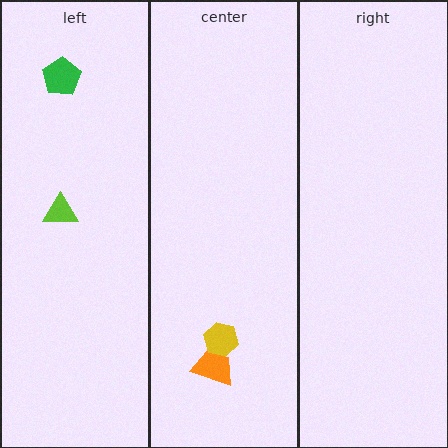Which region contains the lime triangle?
The left region.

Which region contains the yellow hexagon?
The center region.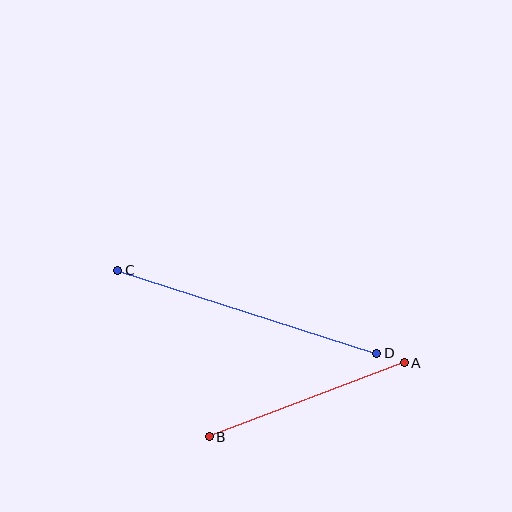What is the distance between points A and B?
The distance is approximately 209 pixels.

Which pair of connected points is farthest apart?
Points C and D are farthest apart.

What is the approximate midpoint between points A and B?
The midpoint is at approximately (307, 400) pixels.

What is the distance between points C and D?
The distance is approximately 272 pixels.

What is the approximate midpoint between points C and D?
The midpoint is at approximately (247, 312) pixels.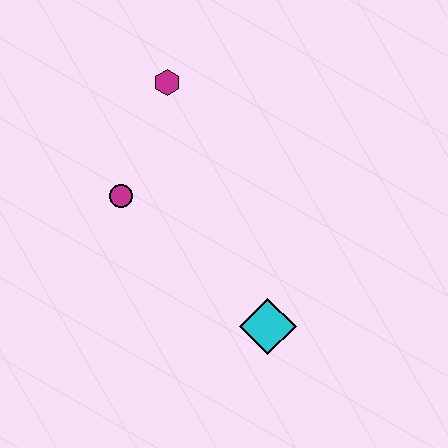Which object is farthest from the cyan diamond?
The magenta hexagon is farthest from the cyan diamond.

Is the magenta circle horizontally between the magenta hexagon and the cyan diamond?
No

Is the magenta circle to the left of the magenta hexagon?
Yes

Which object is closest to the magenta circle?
The magenta hexagon is closest to the magenta circle.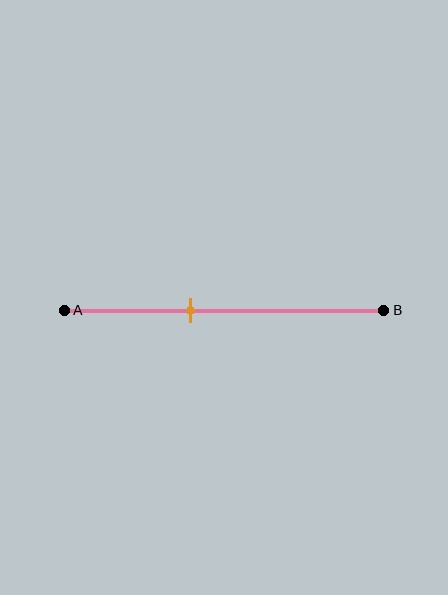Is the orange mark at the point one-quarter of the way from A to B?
No, the mark is at about 40% from A, not at the 25% one-quarter point.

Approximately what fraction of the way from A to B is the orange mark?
The orange mark is approximately 40% of the way from A to B.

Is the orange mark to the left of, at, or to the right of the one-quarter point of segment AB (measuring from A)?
The orange mark is to the right of the one-quarter point of segment AB.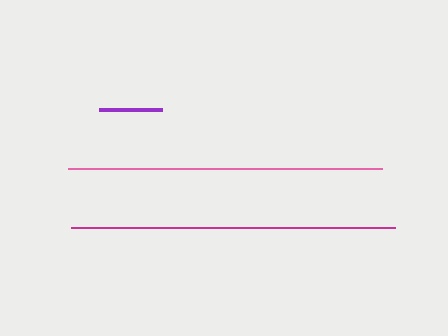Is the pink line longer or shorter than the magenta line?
The magenta line is longer than the pink line.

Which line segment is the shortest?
The purple line is the shortest at approximately 62 pixels.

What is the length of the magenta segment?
The magenta segment is approximately 324 pixels long.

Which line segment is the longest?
The magenta line is the longest at approximately 324 pixels.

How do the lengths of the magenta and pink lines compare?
The magenta and pink lines are approximately the same length.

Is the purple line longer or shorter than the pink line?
The pink line is longer than the purple line.